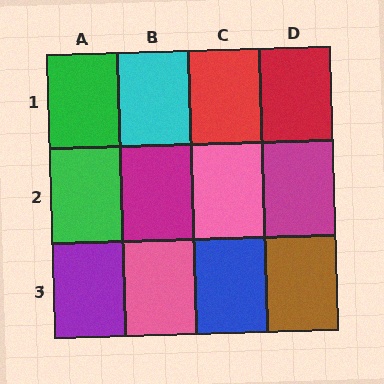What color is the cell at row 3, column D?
Brown.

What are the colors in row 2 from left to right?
Green, magenta, pink, magenta.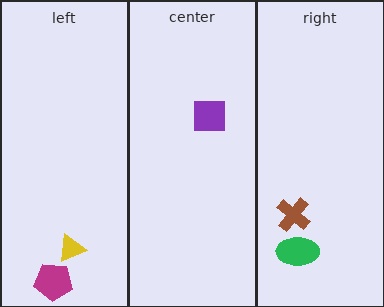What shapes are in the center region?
The purple square.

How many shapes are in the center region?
1.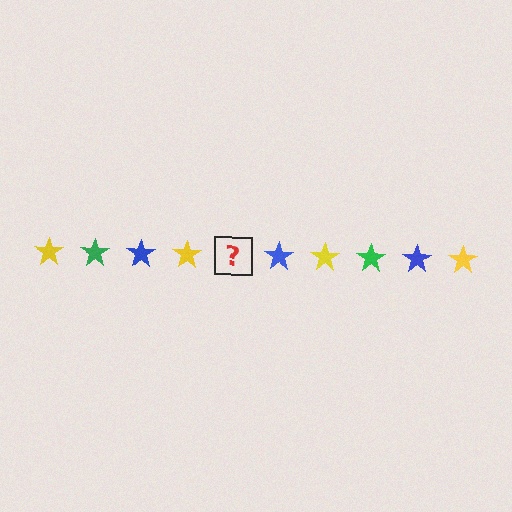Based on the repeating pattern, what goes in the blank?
The blank should be a green star.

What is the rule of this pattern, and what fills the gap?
The rule is that the pattern cycles through yellow, green, blue stars. The gap should be filled with a green star.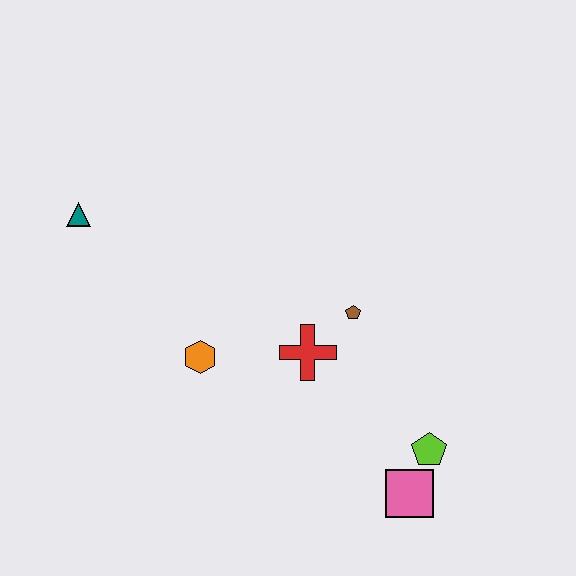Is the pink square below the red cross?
Yes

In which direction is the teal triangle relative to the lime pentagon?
The teal triangle is to the left of the lime pentagon.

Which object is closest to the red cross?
The brown pentagon is closest to the red cross.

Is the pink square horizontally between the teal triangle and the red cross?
No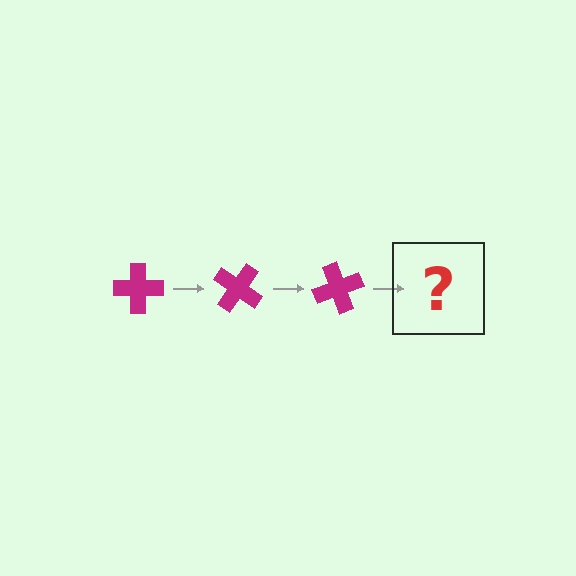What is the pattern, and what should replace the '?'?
The pattern is that the cross rotates 35 degrees each step. The '?' should be a magenta cross rotated 105 degrees.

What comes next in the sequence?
The next element should be a magenta cross rotated 105 degrees.